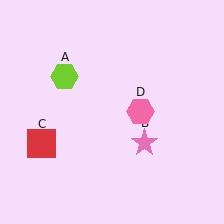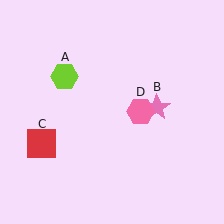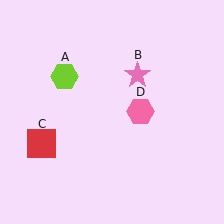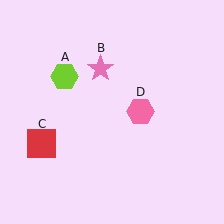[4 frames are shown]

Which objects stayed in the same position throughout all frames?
Lime hexagon (object A) and red square (object C) and pink hexagon (object D) remained stationary.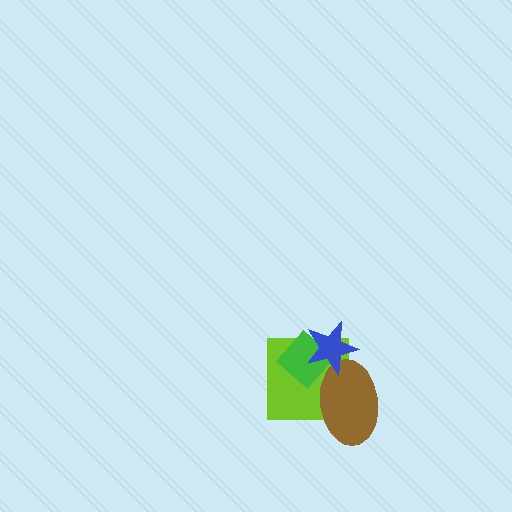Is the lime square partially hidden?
Yes, it is partially covered by another shape.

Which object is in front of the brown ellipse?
The blue star is in front of the brown ellipse.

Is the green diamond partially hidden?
Yes, it is partially covered by another shape.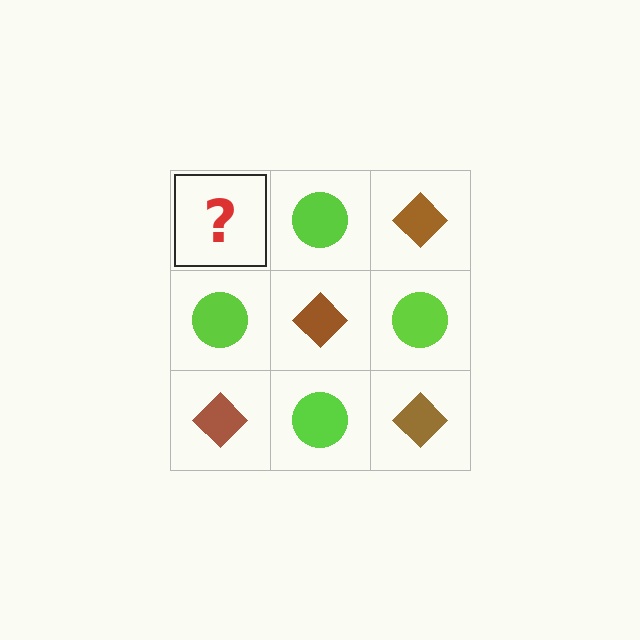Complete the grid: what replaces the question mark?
The question mark should be replaced with a brown diamond.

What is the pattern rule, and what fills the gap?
The rule is that it alternates brown diamond and lime circle in a checkerboard pattern. The gap should be filled with a brown diamond.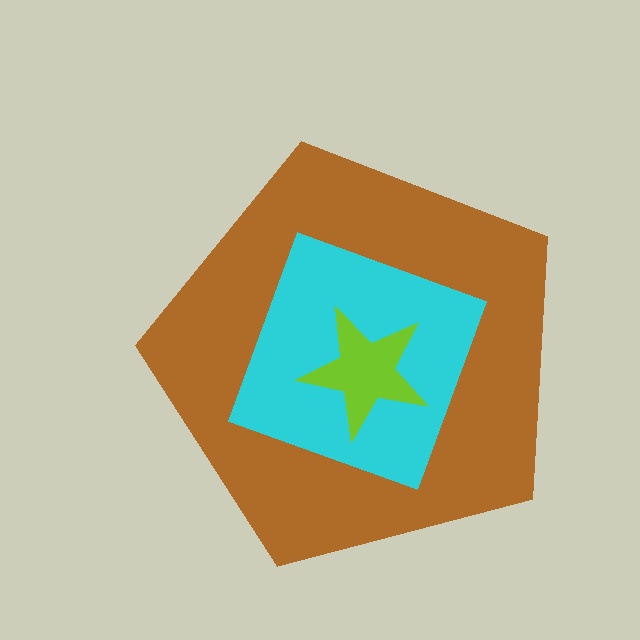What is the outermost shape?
The brown pentagon.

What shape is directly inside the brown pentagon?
The cyan diamond.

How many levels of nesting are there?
3.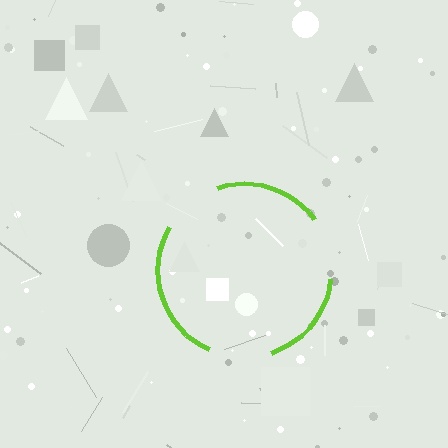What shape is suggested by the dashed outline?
The dashed outline suggests a circle.